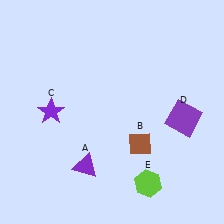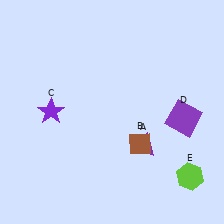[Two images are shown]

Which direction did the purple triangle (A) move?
The purple triangle (A) moved right.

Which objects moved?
The objects that moved are: the purple triangle (A), the lime hexagon (E).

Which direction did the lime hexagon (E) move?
The lime hexagon (E) moved right.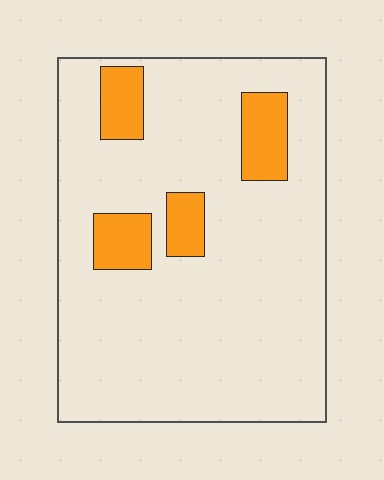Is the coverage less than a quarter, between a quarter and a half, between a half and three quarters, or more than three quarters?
Less than a quarter.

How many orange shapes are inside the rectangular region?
4.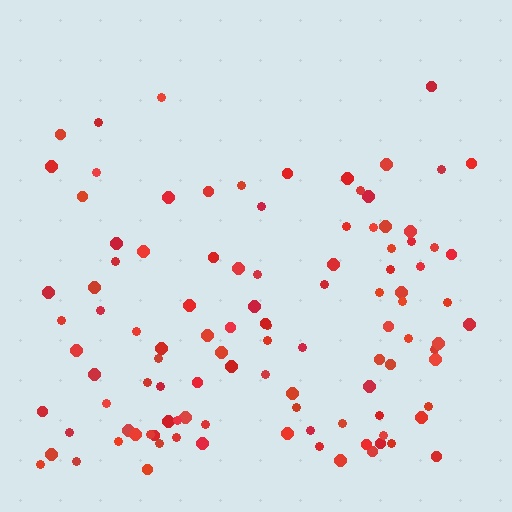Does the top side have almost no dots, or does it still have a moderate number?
Still a moderate number, just noticeably fewer than the bottom.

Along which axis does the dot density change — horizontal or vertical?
Vertical.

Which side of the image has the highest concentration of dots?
The bottom.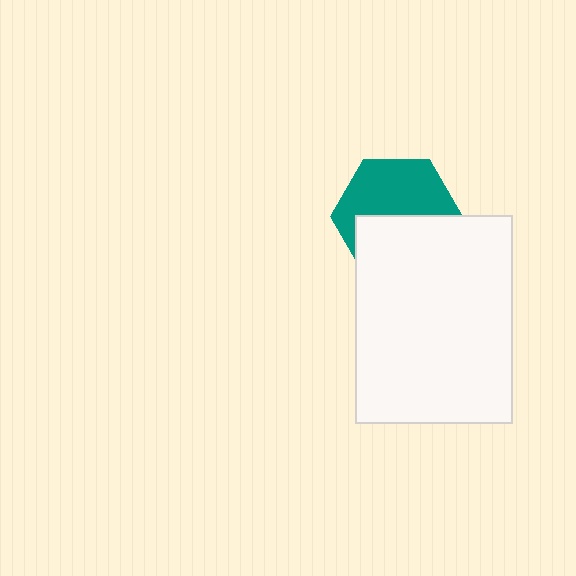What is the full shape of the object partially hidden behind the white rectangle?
The partially hidden object is a teal hexagon.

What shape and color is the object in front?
The object in front is a white rectangle.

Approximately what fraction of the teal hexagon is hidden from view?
Roughly 46% of the teal hexagon is hidden behind the white rectangle.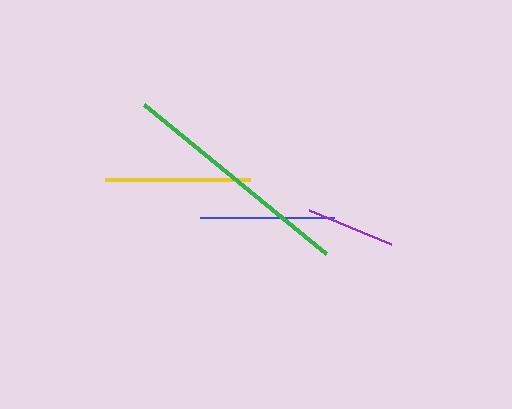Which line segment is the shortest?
The purple line is the shortest at approximately 90 pixels.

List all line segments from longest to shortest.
From longest to shortest: green, yellow, blue, purple.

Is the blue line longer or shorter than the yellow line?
The yellow line is longer than the blue line.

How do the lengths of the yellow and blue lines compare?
The yellow and blue lines are approximately the same length.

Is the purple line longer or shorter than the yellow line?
The yellow line is longer than the purple line.